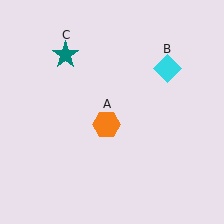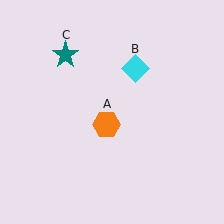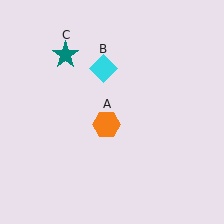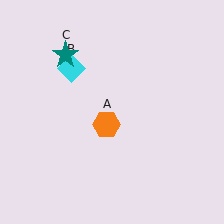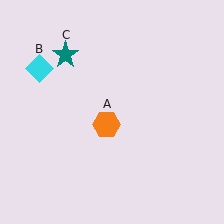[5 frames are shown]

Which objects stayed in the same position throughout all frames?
Orange hexagon (object A) and teal star (object C) remained stationary.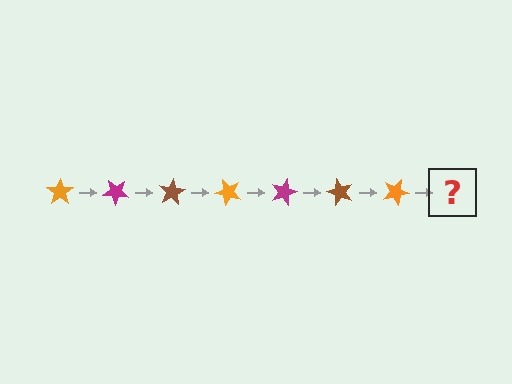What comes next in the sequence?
The next element should be a magenta star, rotated 280 degrees from the start.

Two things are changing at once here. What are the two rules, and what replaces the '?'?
The two rules are that it rotates 40 degrees each step and the color cycles through orange, magenta, and brown. The '?' should be a magenta star, rotated 280 degrees from the start.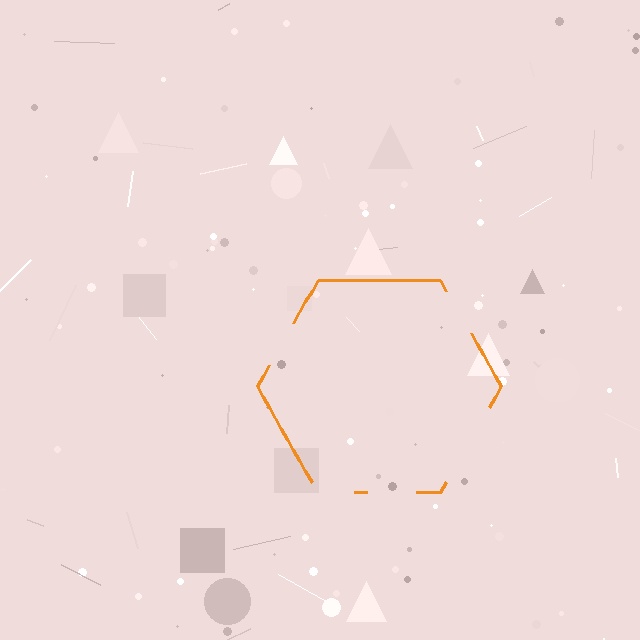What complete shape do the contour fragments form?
The contour fragments form a hexagon.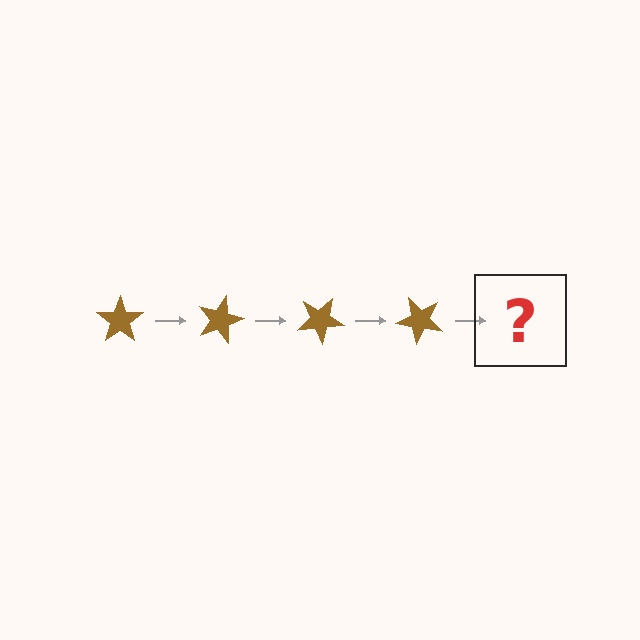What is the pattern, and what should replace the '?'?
The pattern is that the star rotates 15 degrees each step. The '?' should be a brown star rotated 60 degrees.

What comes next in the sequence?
The next element should be a brown star rotated 60 degrees.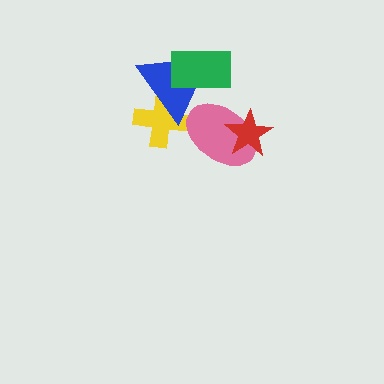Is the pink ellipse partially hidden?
Yes, it is partially covered by another shape.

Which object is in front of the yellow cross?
The blue triangle is in front of the yellow cross.